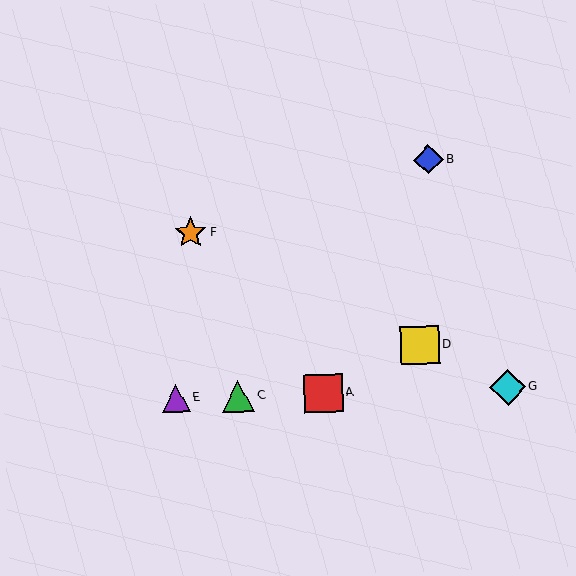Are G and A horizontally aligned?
Yes, both are at y≈387.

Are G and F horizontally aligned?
No, G is at y≈387 and F is at y≈233.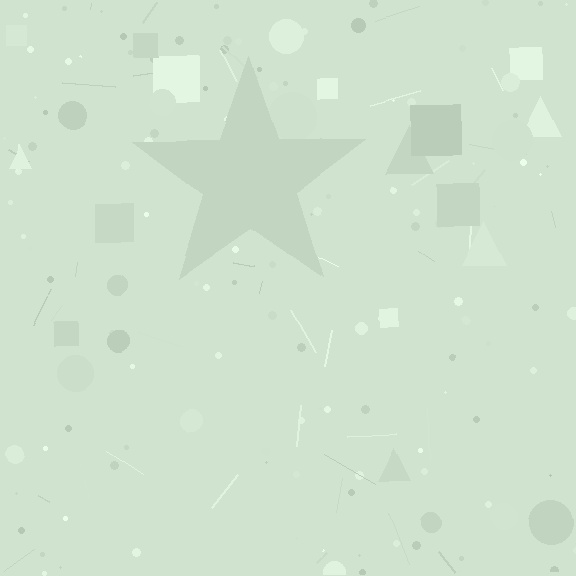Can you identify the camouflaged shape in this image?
The camouflaged shape is a star.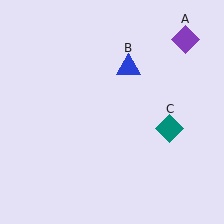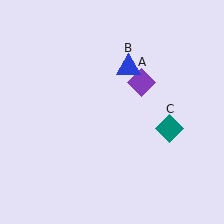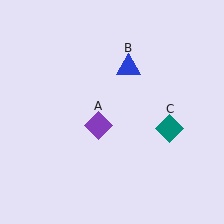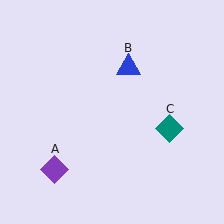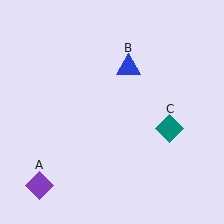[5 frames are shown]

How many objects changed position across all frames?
1 object changed position: purple diamond (object A).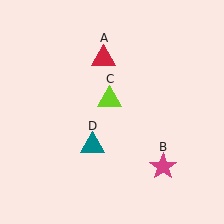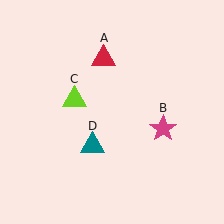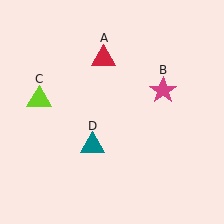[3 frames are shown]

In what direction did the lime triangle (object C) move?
The lime triangle (object C) moved left.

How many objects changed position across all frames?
2 objects changed position: magenta star (object B), lime triangle (object C).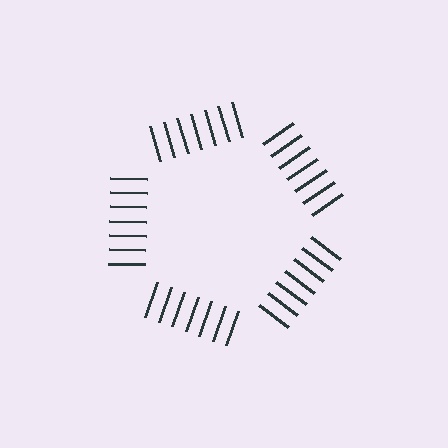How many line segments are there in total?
35 — 7 along each of the 5 edges.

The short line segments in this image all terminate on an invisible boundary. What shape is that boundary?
An illusory pentagon — the line segments terminate on its edges but no continuous stroke is drawn.